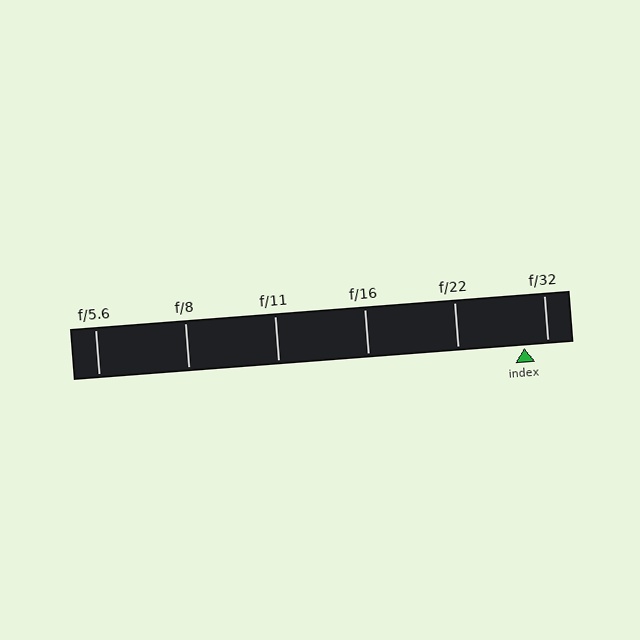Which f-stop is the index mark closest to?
The index mark is closest to f/32.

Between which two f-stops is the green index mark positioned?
The index mark is between f/22 and f/32.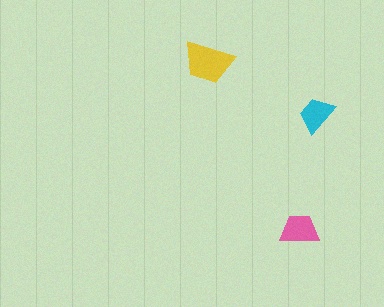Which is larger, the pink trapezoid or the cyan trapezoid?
The pink one.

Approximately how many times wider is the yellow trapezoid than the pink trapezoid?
About 1.5 times wider.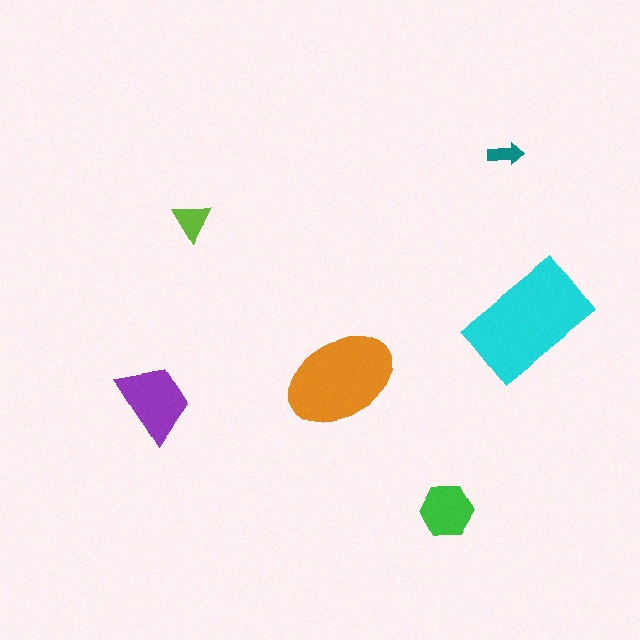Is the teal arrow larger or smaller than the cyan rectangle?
Smaller.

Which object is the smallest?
The teal arrow.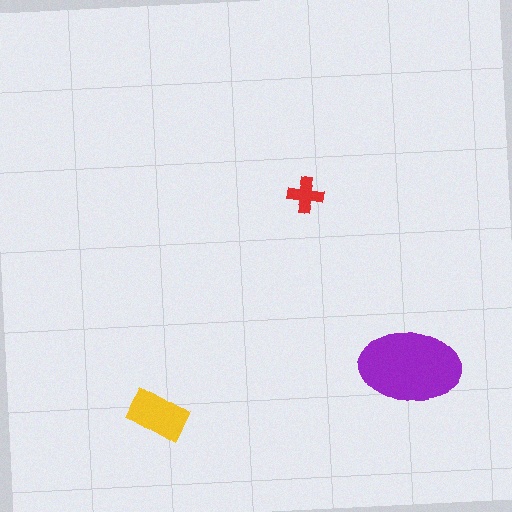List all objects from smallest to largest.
The red cross, the yellow rectangle, the purple ellipse.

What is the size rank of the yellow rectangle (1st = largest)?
2nd.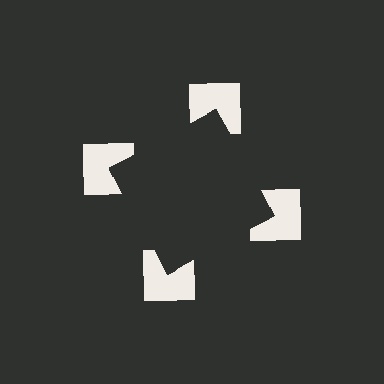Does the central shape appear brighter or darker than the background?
It typically appears slightly darker than the background, even though no actual brightness change is drawn.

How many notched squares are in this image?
There are 4 — one at each vertex of the illusory square.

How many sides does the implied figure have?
4 sides.